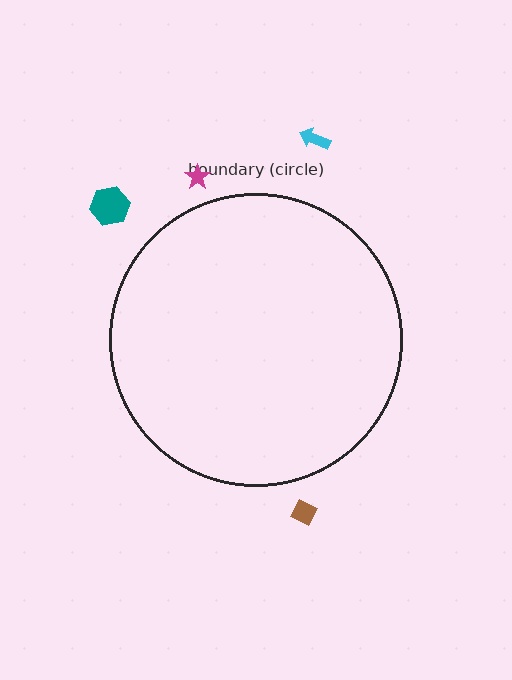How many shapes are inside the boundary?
0 inside, 4 outside.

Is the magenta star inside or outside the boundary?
Outside.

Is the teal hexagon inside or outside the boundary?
Outside.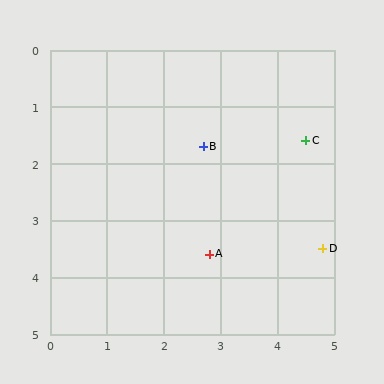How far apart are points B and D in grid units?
Points B and D are about 2.8 grid units apart.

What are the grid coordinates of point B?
Point B is at approximately (2.7, 1.7).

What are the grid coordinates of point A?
Point A is at approximately (2.8, 3.6).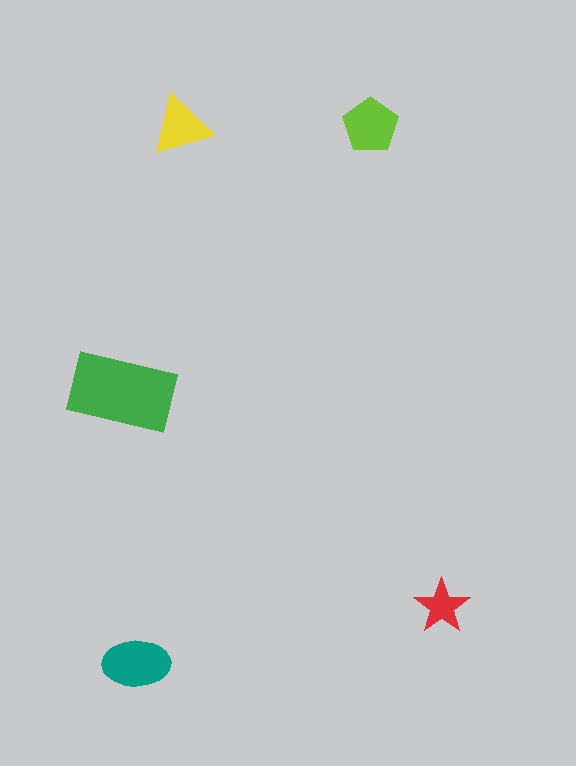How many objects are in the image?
There are 5 objects in the image.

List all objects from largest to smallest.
The green rectangle, the teal ellipse, the lime pentagon, the yellow triangle, the red star.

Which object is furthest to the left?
The green rectangle is leftmost.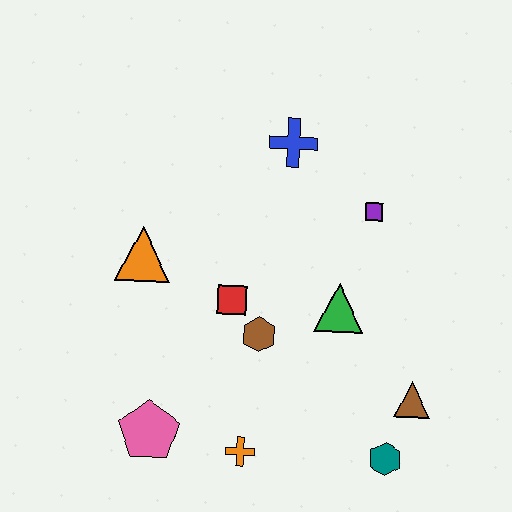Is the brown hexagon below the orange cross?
No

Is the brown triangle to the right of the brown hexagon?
Yes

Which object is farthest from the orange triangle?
The teal hexagon is farthest from the orange triangle.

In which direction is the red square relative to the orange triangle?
The red square is to the right of the orange triangle.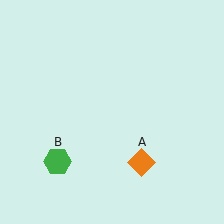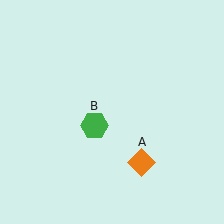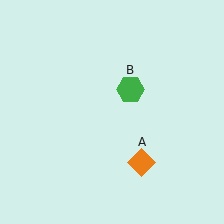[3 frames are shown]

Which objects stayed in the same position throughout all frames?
Orange diamond (object A) remained stationary.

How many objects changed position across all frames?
1 object changed position: green hexagon (object B).